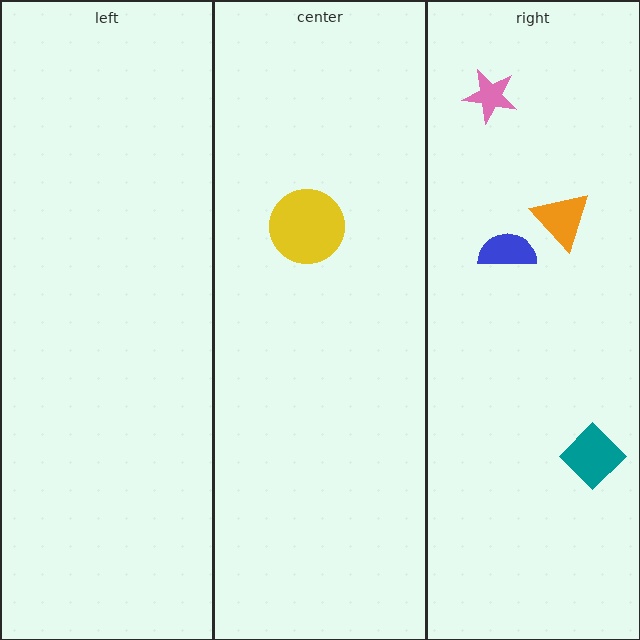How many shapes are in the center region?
1.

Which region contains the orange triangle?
The right region.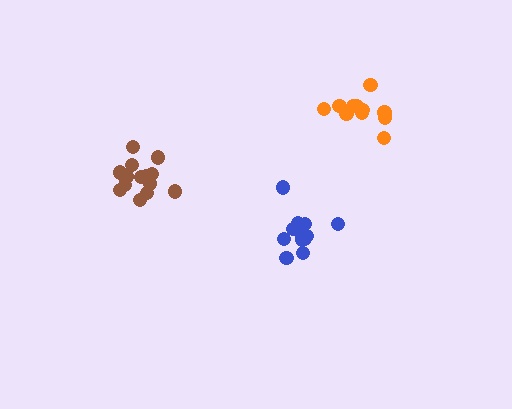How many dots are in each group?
Group 1: 16 dots, Group 2: 15 dots, Group 3: 11 dots (42 total).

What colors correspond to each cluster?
The clusters are colored: brown, blue, orange.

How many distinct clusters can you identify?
There are 3 distinct clusters.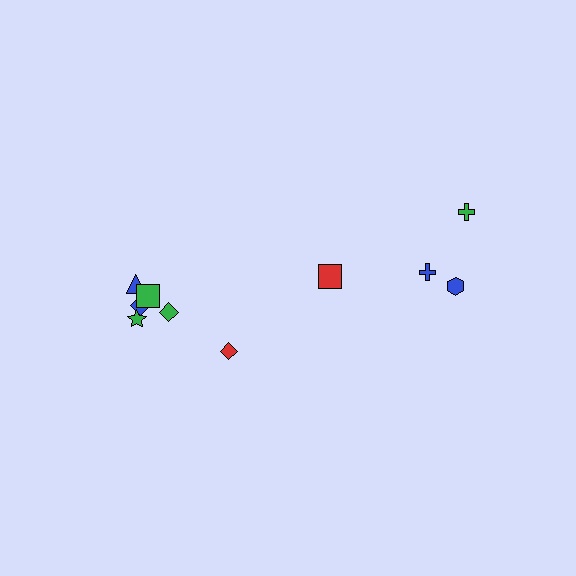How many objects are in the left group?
There are 6 objects.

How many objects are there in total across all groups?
There are 10 objects.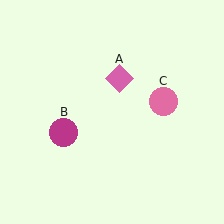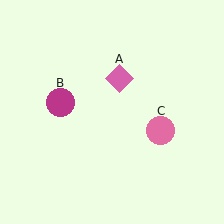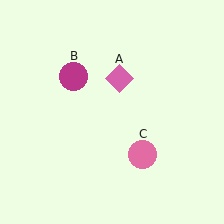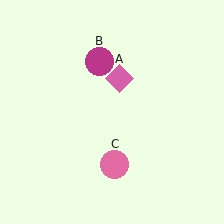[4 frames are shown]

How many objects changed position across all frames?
2 objects changed position: magenta circle (object B), pink circle (object C).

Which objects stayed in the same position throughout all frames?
Pink diamond (object A) remained stationary.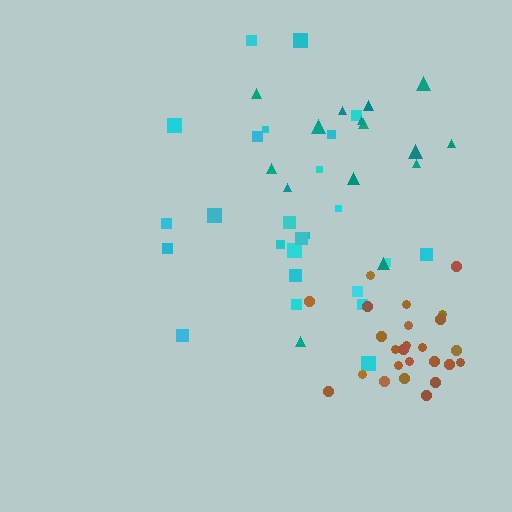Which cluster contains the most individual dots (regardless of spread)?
Cyan (25).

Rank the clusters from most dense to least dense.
brown, cyan, teal.